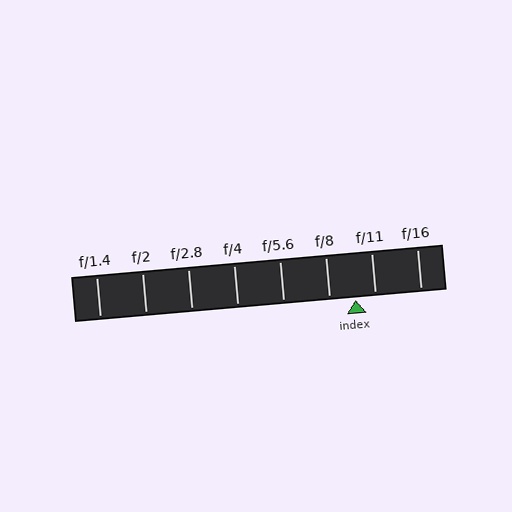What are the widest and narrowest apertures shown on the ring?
The widest aperture shown is f/1.4 and the narrowest is f/16.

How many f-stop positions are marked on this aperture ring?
There are 8 f-stop positions marked.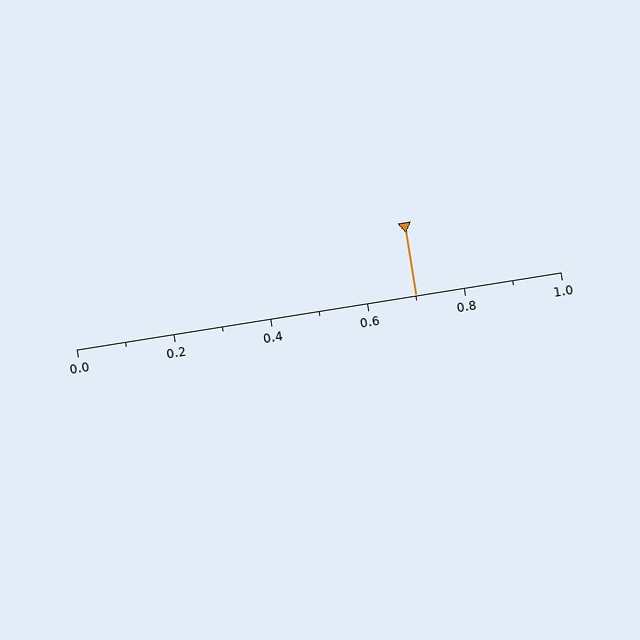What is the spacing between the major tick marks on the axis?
The major ticks are spaced 0.2 apart.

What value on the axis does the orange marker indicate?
The marker indicates approximately 0.7.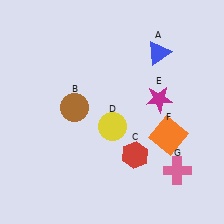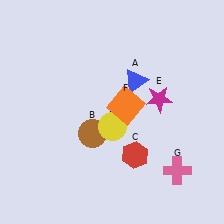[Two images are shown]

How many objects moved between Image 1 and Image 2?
3 objects moved between the two images.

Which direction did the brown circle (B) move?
The brown circle (B) moved down.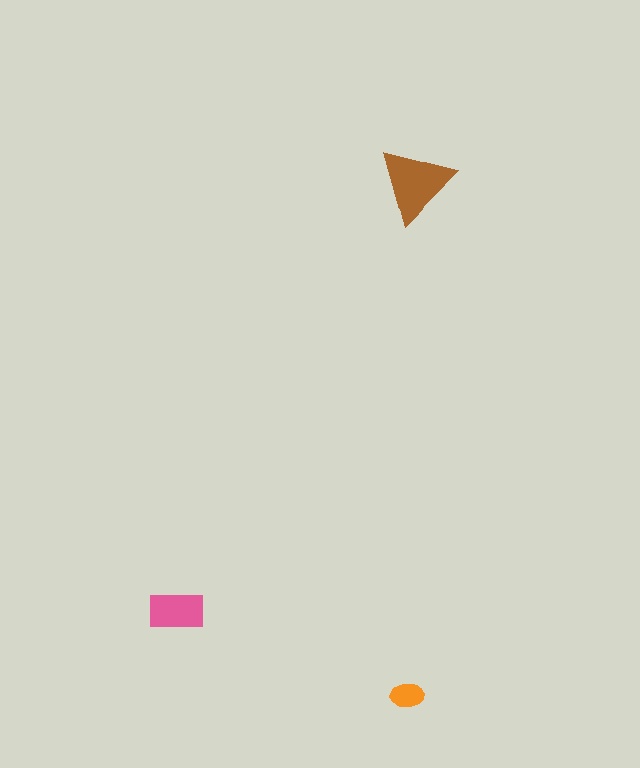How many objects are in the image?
There are 3 objects in the image.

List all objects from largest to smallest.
The brown triangle, the pink rectangle, the orange ellipse.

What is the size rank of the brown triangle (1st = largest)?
1st.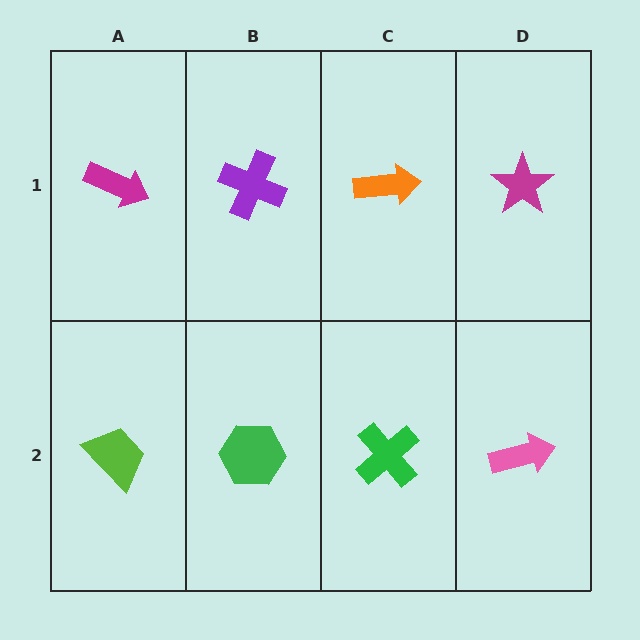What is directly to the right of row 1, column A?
A purple cross.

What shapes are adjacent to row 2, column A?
A magenta arrow (row 1, column A), a green hexagon (row 2, column B).